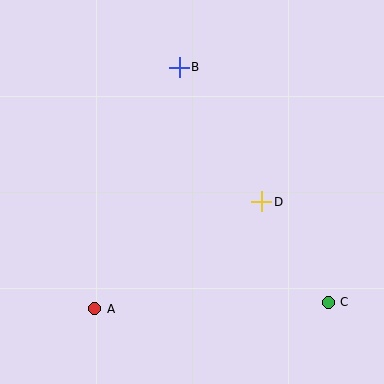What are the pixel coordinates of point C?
Point C is at (328, 302).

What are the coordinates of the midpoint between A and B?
The midpoint between A and B is at (137, 188).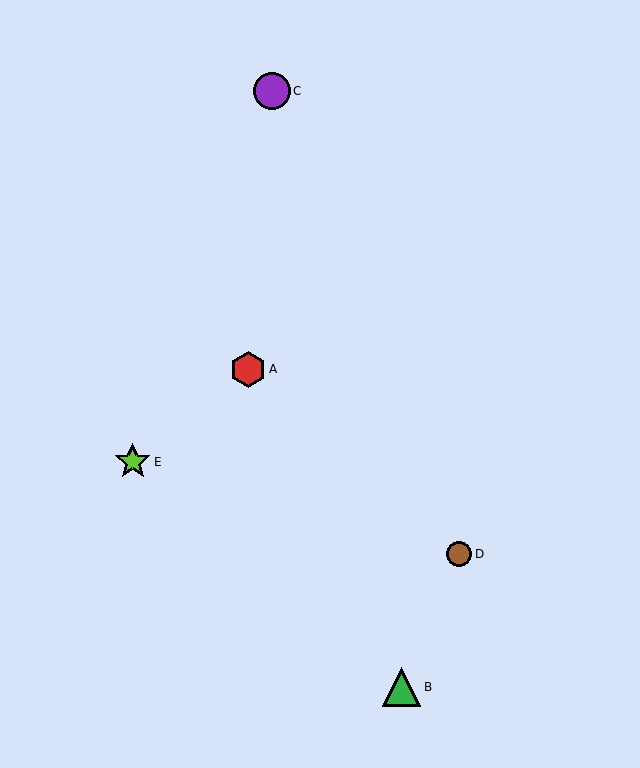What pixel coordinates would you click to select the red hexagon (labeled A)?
Click at (248, 369) to select the red hexagon A.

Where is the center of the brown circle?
The center of the brown circle is at (459, 554).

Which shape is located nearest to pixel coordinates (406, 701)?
The green triangle (labeled B) at (402, 687) is nearest to that location.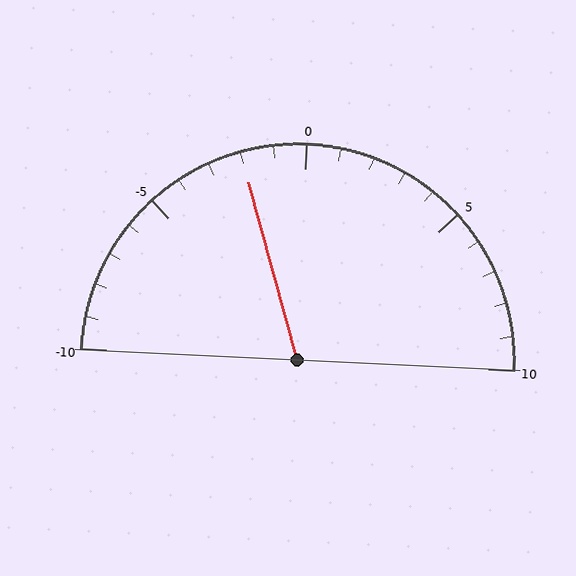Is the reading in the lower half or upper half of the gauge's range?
The reading is in the lower half of the range (-10 to 10).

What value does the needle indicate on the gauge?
The needle indicates approximately -2.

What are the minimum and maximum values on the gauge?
The gauge ranges from -10 to 10.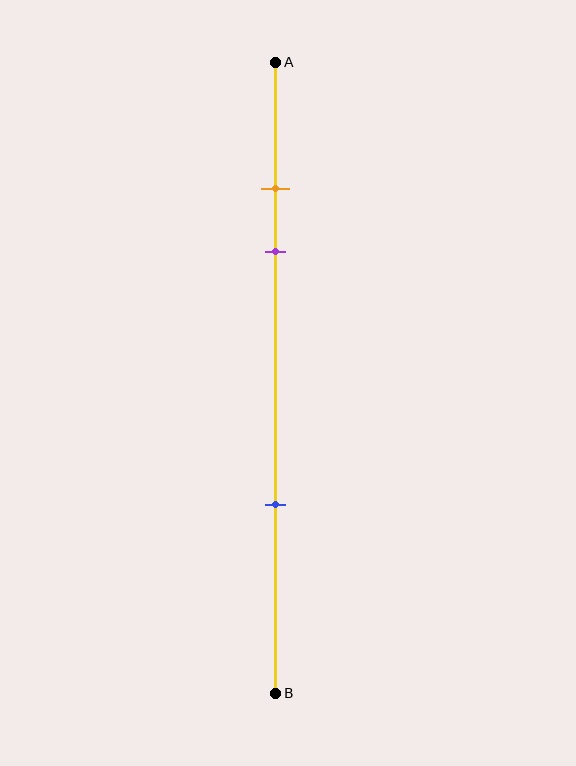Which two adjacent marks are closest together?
The orange and purple marks are the closest adjacent pair.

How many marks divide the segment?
There are 3 marks dividing the segment.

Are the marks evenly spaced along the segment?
No, the marks are not evenly spaced.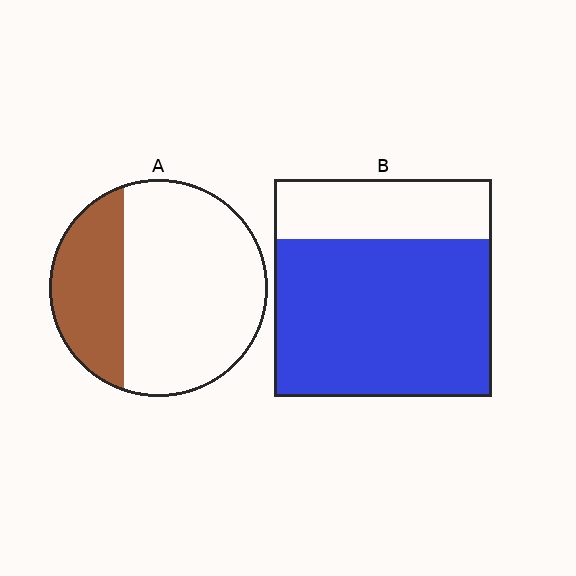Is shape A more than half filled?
No.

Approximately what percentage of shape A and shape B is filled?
A is approximately 30% and B is approximately 70%.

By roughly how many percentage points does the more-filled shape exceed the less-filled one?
By roughly 40 percentage points (B over A).